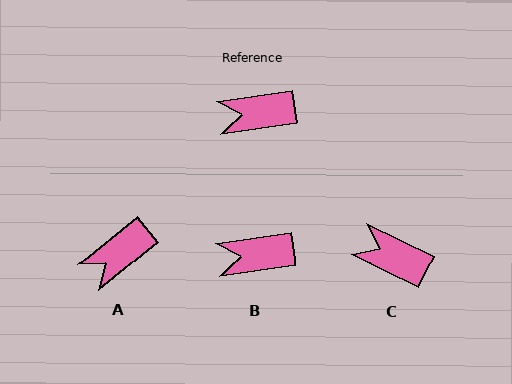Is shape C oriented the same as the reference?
No, it is off by about 34 degrees.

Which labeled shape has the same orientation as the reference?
B.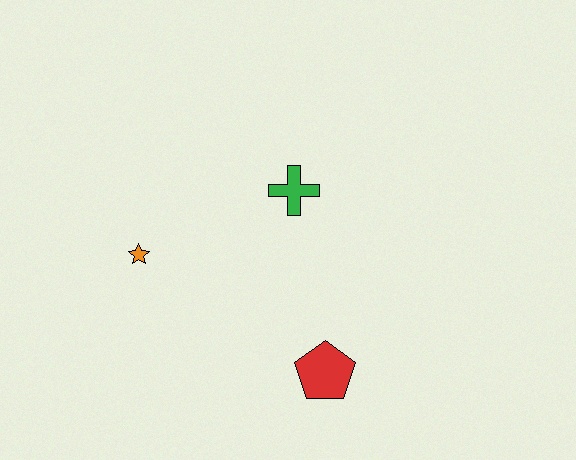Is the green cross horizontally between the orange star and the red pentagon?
Yes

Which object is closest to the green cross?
The orange star is closest to the green cross.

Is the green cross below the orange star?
No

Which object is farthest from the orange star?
The red pentagon is farthest from the orange star.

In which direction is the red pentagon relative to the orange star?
The red pentagon is to the right of the orange star.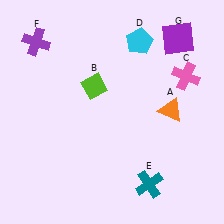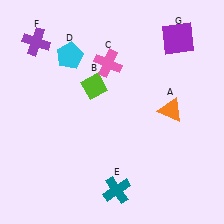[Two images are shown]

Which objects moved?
The objects that moved are: the pink cross (C), the cyan pentagon (D), the teal cross (E).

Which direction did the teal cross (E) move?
The teal cross (E) moved left.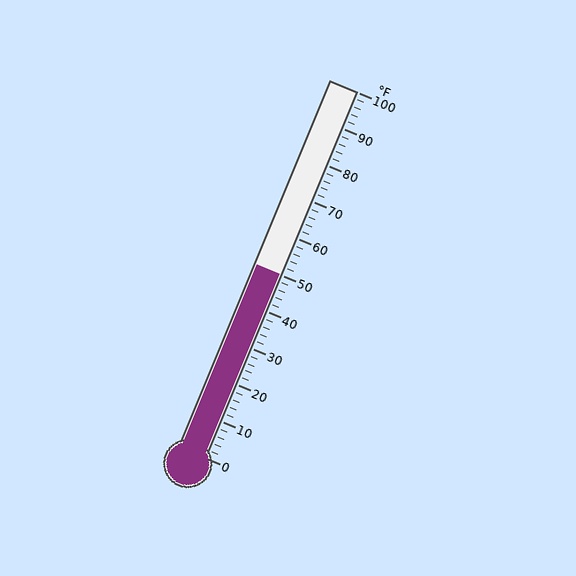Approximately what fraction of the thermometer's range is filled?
The thermometer is filled to approximately 50% of its range.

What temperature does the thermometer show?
The thermometer shows approximately 50°F.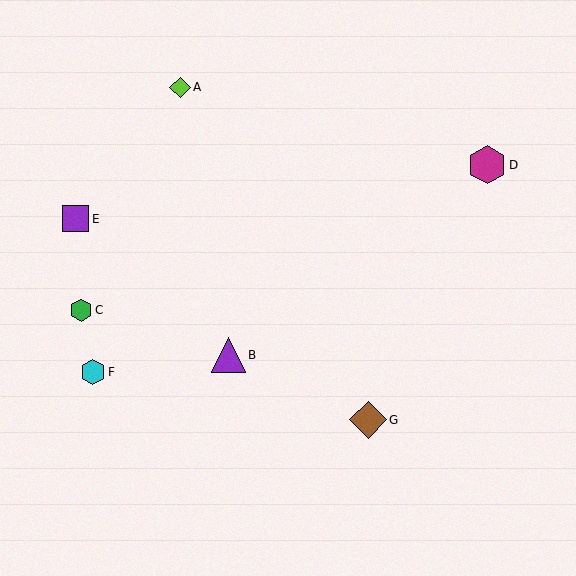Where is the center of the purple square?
The center of the purple square is at (76, 219).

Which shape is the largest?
The magenta hexagon (labeled D) is the largest.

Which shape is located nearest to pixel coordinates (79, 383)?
The cyan hexagon (labeled F) at (93, 372) is nearest to that location.